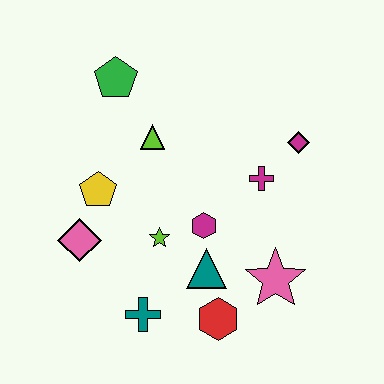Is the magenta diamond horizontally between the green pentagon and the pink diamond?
No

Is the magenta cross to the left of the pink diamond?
No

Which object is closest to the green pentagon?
The lime triangle is closest to the green pentagon.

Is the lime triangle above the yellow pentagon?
Yes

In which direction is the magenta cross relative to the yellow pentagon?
The magenta cross is to the right of the yellow pentagon.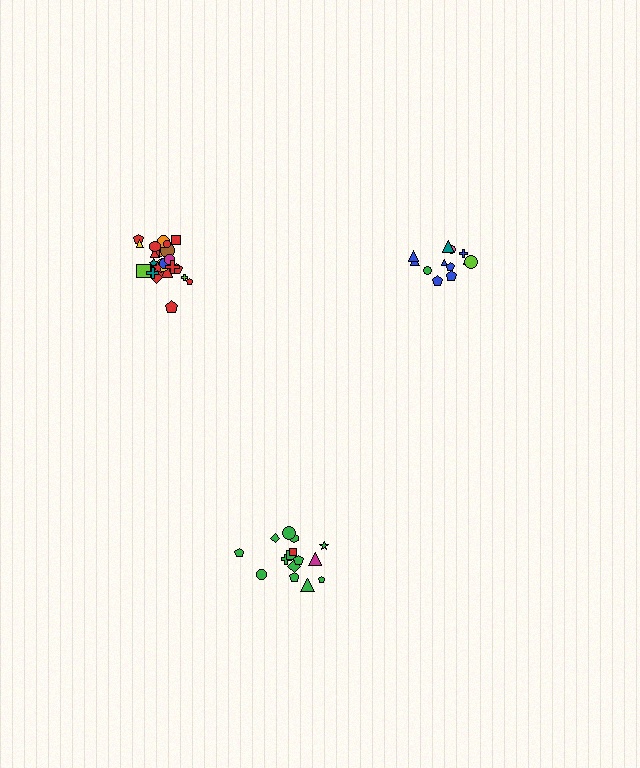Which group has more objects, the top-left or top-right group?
The top-left group.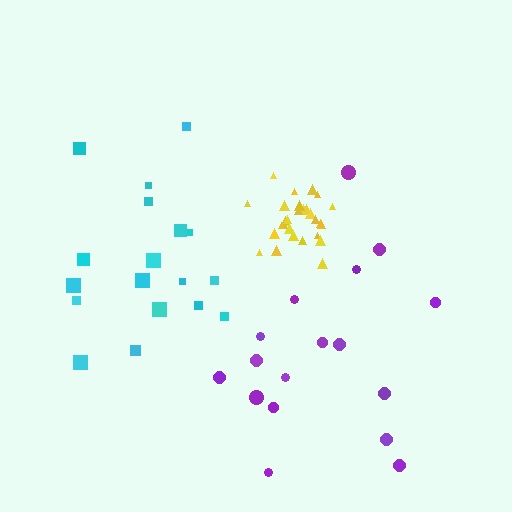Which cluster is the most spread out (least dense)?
Purple.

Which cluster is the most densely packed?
Yellow.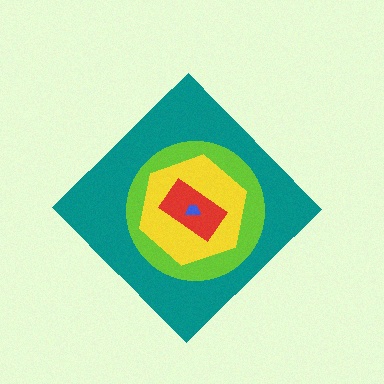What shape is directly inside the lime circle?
The yellow hexagon.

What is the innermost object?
The blue trapezoid.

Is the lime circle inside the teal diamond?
Yes.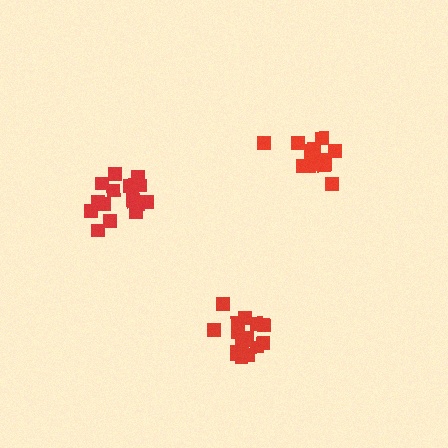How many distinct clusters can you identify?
There are 3 distinct clusters.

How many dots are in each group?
Group 1: 16 dots, Group 2: 16 dots, Group 3: 14 dots (46 total).